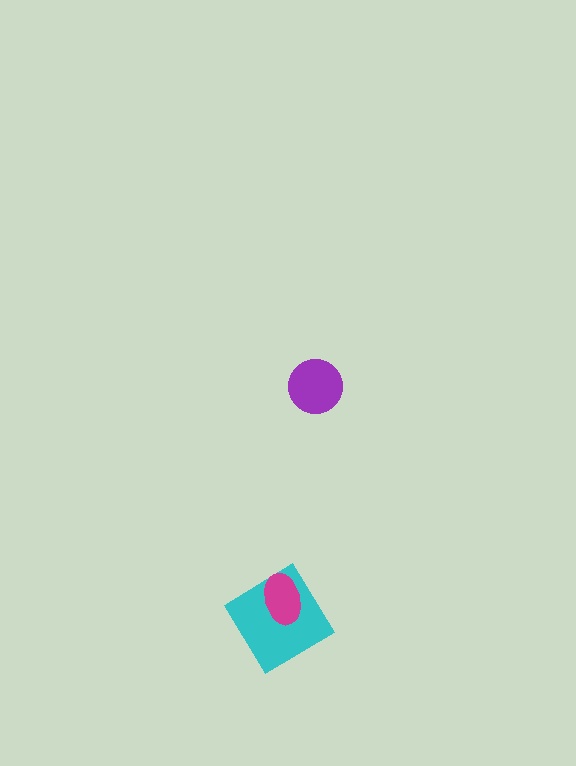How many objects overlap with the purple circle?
0 objects overlap with the purple circle.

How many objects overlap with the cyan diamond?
1 object overlaps with the cyan diamond.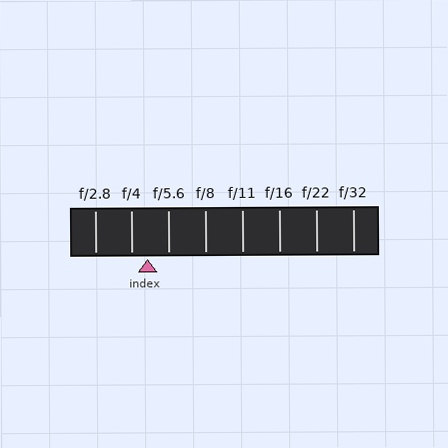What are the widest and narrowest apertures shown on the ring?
The widest aperture shown is f/2.8 and the narrowest is f/32.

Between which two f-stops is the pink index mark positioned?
The index mark is between f/4 and f/5.6.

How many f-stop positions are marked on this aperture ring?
There are 8 f-stop positions marked.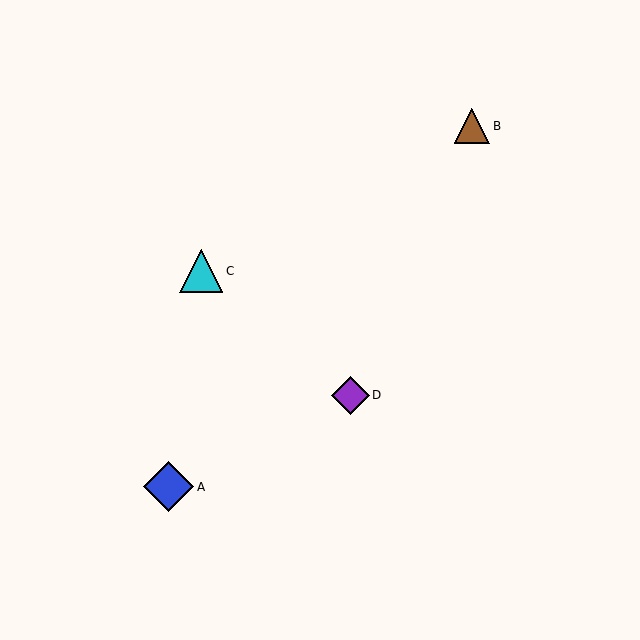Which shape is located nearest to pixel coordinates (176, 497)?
The blue diamond (labeled A) at (169, 487) is nearest to that location.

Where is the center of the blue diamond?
The center of the blue diamond is at (169, 487).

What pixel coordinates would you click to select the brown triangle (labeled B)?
Click at (472, 126) to select the brown triangle B.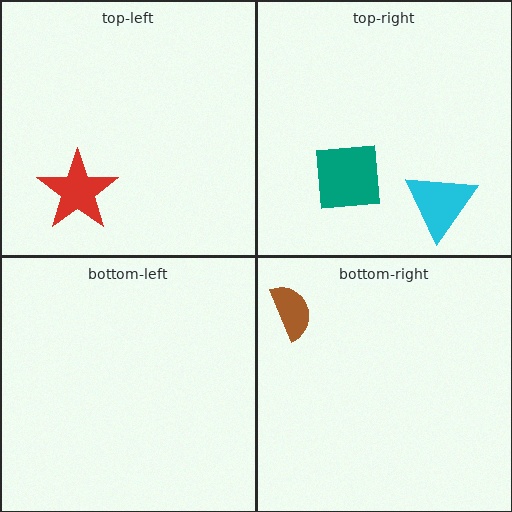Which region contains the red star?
The top-left region.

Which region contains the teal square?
The top-right region.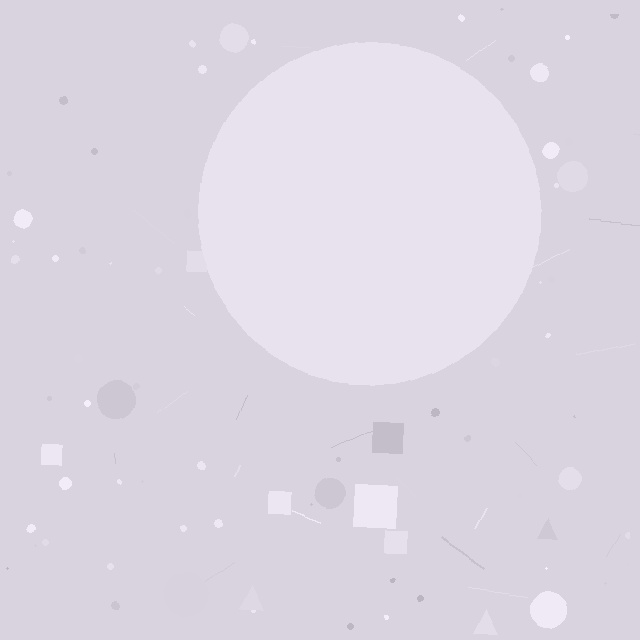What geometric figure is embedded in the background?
A circle is embedded in the background.